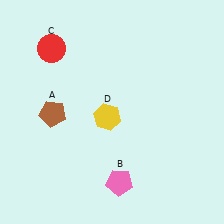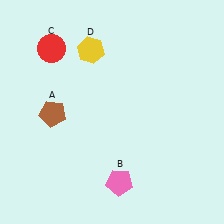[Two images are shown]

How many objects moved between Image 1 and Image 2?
1 object moved between the two images.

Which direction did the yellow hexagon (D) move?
The yellow hexagon (D) moved up.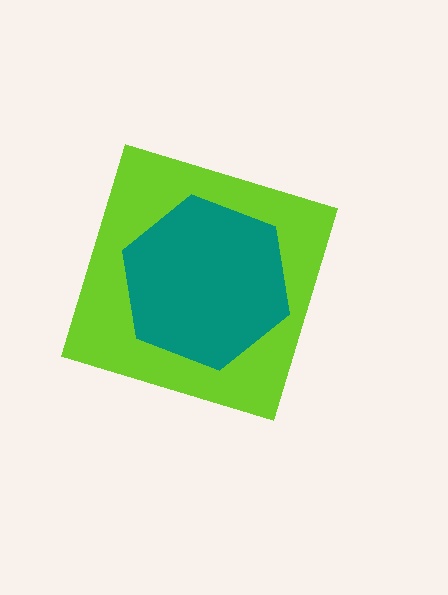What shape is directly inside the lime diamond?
The teal hexagon.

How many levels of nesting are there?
2.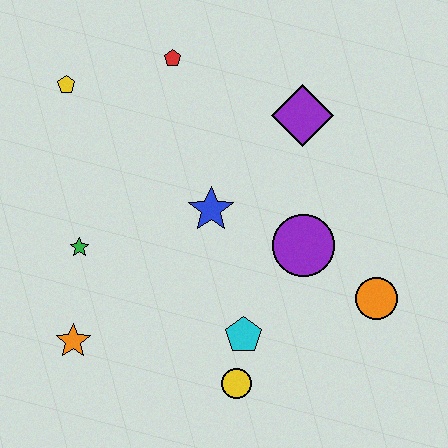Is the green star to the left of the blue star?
Yes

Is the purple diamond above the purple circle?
Yes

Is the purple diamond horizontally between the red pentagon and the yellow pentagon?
No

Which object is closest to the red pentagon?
The yellow pentagon is closest to the red pentagon.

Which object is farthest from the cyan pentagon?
The yellow pentagon is farthest from the cyan pentagon.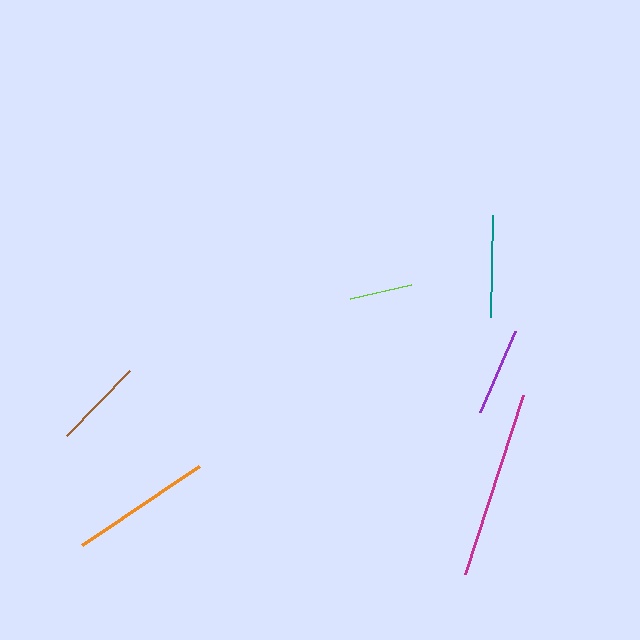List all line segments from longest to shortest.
From longest to shortest: magenta, orange, teal, brown, purple, lime.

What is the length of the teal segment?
The teal segment is approximately 102 pixels long.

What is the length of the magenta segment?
The magenta segment is approximately 189 pixels long.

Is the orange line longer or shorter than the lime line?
The orange line is longer than the lime line.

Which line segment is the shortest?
The lime line is the shortest at approximately 62 pixels.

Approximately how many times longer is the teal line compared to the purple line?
The teal line is approximately 1.2 times the length of the purple line.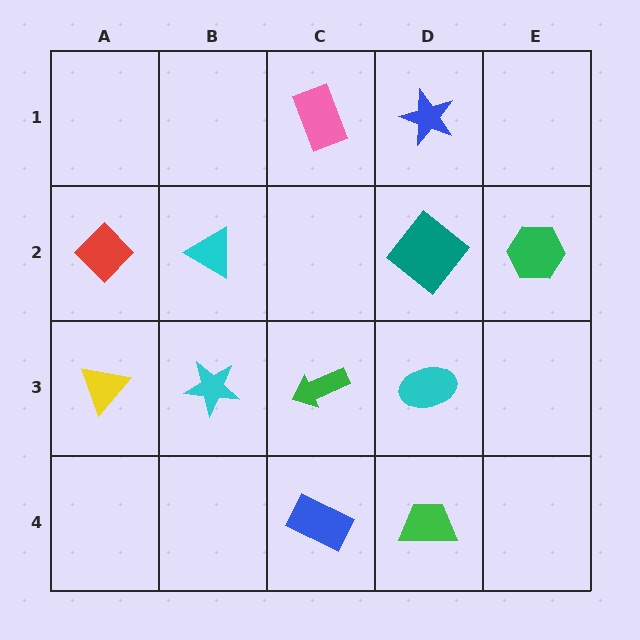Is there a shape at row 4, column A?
No, that cell is empty.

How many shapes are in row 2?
4 shapes.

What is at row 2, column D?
A teal diamond.